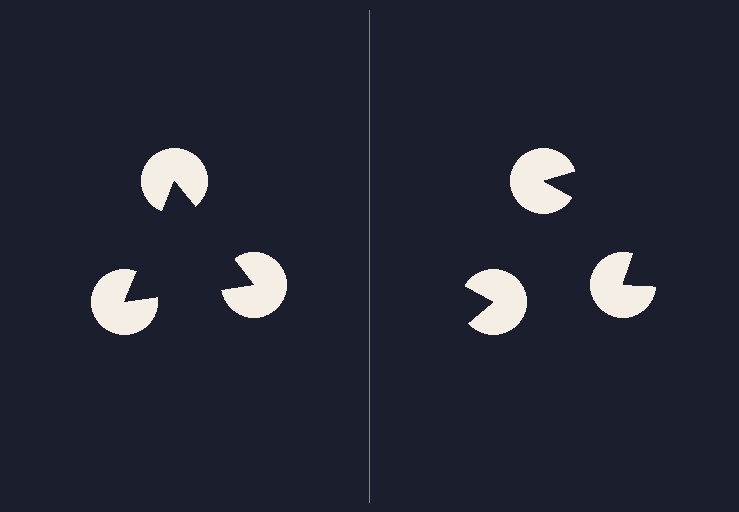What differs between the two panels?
The pac-man discs are positioned identically on both sides; only the wedge orientations differ. On the left they align to a triangle; on the right they are misaligned.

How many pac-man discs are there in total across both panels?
6 — 3 on each side.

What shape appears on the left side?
An illusory triangle.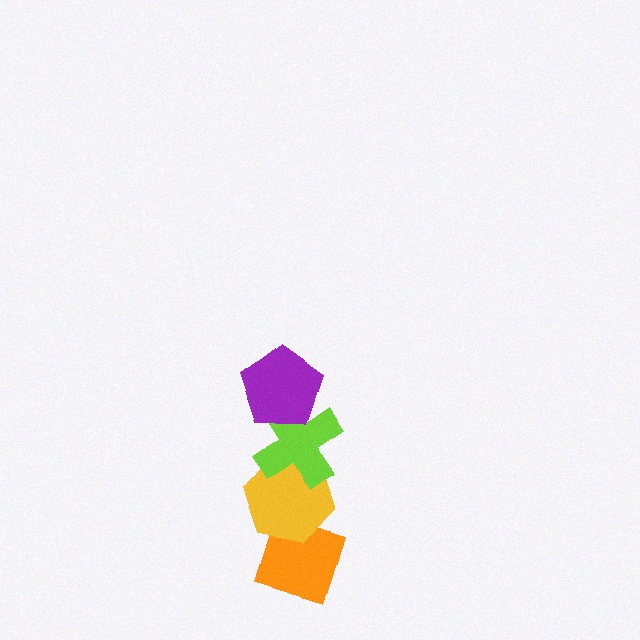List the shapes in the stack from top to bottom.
From top to bottom: the purple pentagon, the lime cross, the yellow hexagon, the orange diamond.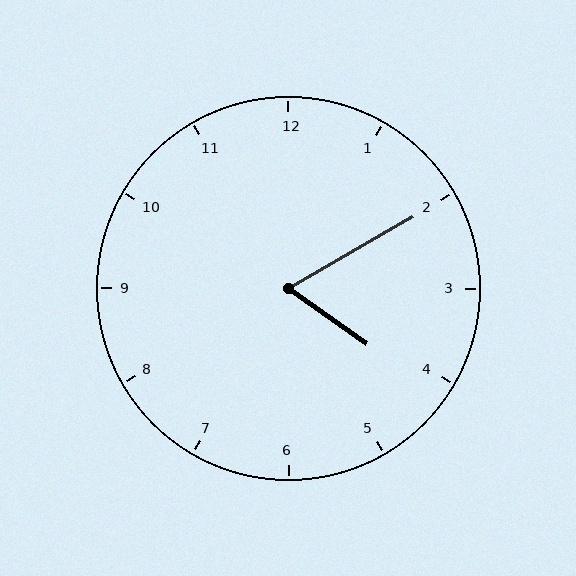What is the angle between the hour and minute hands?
Approximately 65 degrees.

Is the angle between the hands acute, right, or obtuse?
It is acute.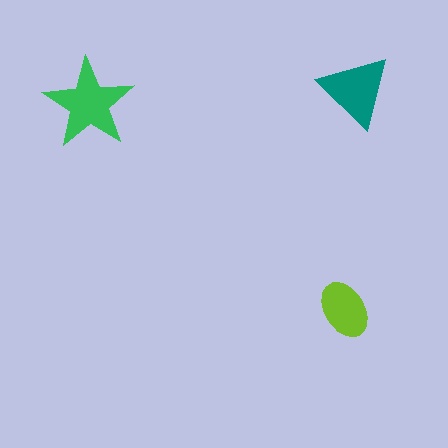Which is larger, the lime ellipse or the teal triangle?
The teal triangle.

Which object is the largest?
The green star.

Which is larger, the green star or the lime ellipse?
The green star.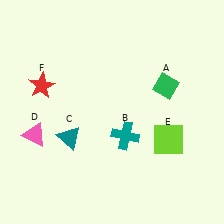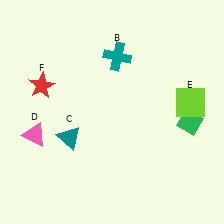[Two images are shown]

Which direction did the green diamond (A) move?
The green diamond (A) moved down.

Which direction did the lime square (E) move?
The lime square (E) moved up.